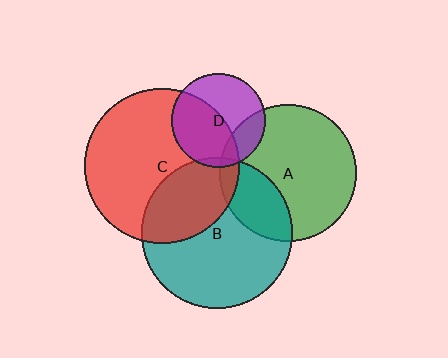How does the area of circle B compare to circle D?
Approximately 2.6 times.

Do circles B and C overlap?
Yes.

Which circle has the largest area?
Circle C (red).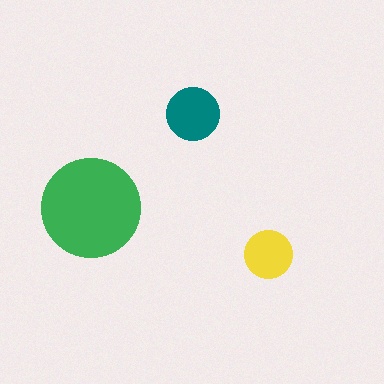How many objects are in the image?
There are 3 objects in the image.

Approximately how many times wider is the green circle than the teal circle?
About 2 times wider.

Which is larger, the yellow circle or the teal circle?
The teal one.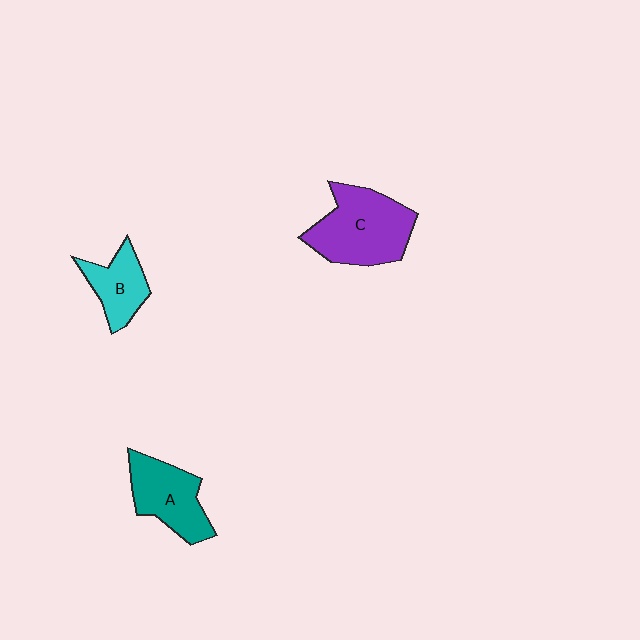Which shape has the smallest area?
Shape B (cyan).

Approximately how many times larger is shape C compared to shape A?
Approximately 1.4 times.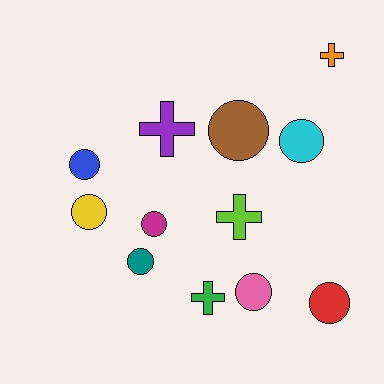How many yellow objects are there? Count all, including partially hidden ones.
There is 1 yellow object.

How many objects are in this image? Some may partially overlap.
There are 12 objects.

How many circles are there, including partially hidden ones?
There are 8 circles.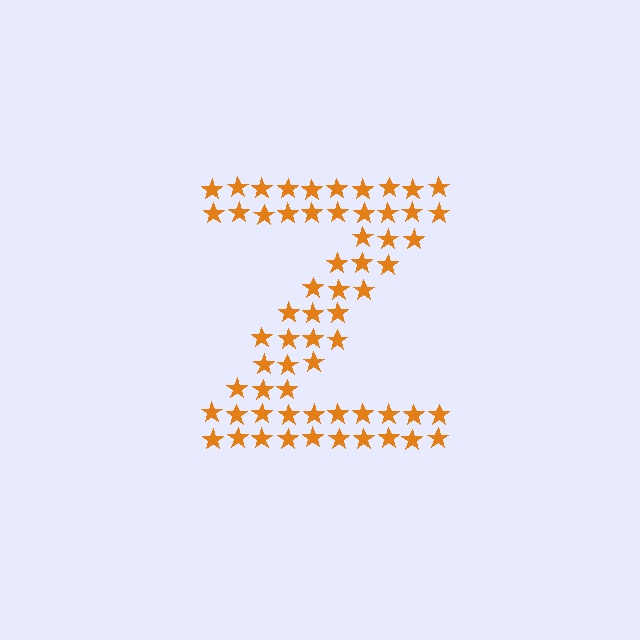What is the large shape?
The large shape is the letter Z.